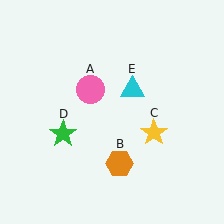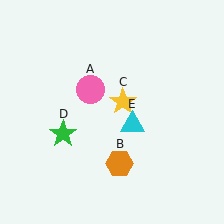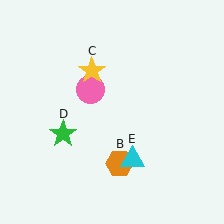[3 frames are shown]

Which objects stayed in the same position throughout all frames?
Pink circle (object A) and orange hexagon (object B) and green star (object D) remained stationary.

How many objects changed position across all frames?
2 objects changed position: yellow star (object C), cyan triangle (object E).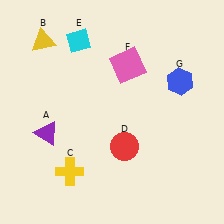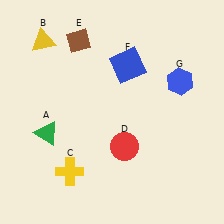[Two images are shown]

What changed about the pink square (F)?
In Image 1, F is pink. In Image 2, it changed to blue.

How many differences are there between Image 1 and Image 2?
There are 3 differences between the two images.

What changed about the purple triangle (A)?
In Image 1, A is purple. In Image 2, it changed to green.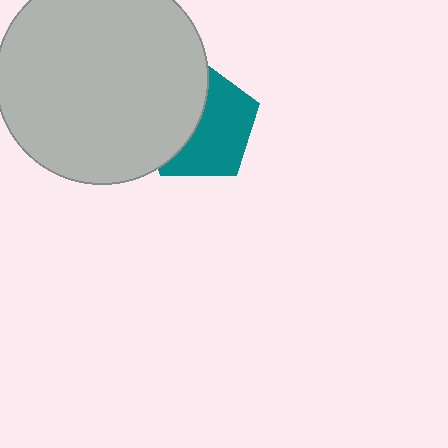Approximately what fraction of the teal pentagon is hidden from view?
Roughly 45% of the teal pentagon is hidden behind the light gray circle.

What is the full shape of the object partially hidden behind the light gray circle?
The partially hidden object is a teal pentagon.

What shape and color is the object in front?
The object in front is a light gray circle.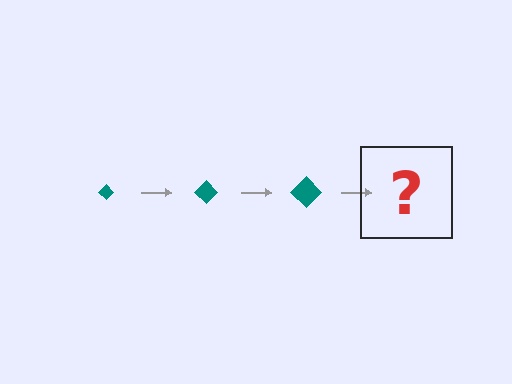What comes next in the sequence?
The next element should be a teal diamond, larger than the previous one.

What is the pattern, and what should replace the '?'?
The pattern is that the diamond gets progressively larger each step. The '?' should be a teal diamond, larger than the previous one.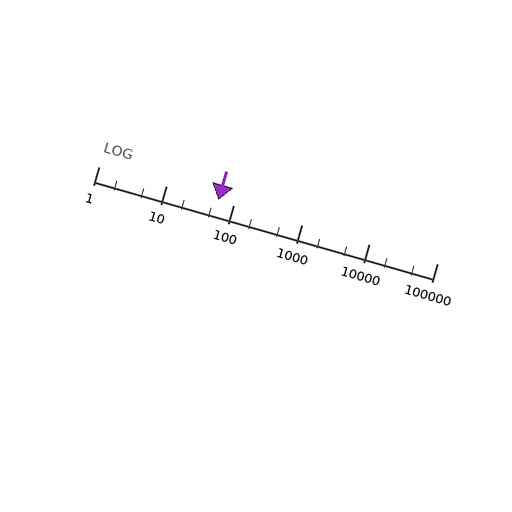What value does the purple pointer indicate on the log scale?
The pointer indicates approximately 58.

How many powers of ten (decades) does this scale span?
The scale spans 5 decades, from 1 to 100000.